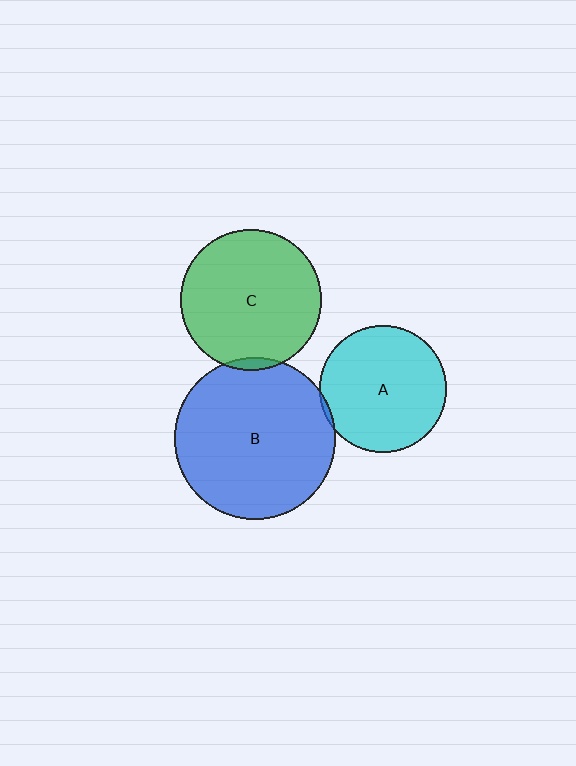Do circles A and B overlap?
Yes.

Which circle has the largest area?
Circle B (blue).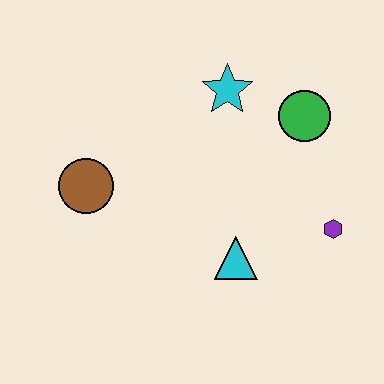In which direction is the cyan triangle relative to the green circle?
The cyan triangle is below the green circle.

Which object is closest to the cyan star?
The green circle is closest to the cyan star.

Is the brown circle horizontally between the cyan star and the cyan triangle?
No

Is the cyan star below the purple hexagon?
No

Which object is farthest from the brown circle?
The purple hexagon is farthest from the brown circle.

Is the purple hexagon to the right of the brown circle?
Yes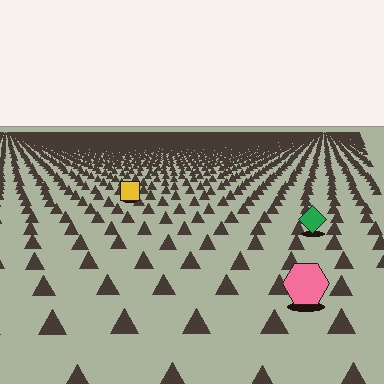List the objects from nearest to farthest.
From nearest to farthest: the pink hexagon, the green diamond, the yellow square.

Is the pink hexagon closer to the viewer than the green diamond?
Yes. The pink hexagon is closer — you can tell from the texture gradient: the ground texture is coarser near it.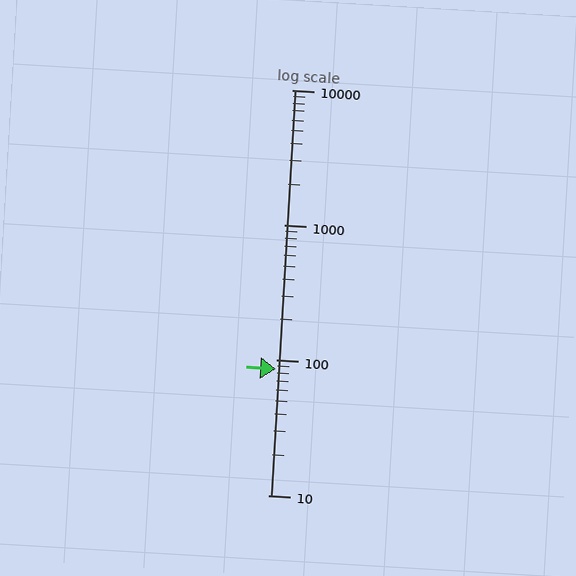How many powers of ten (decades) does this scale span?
The scale spans 3 decades, from 10 to 10000.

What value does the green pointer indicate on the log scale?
The pointer indicates approximately 86.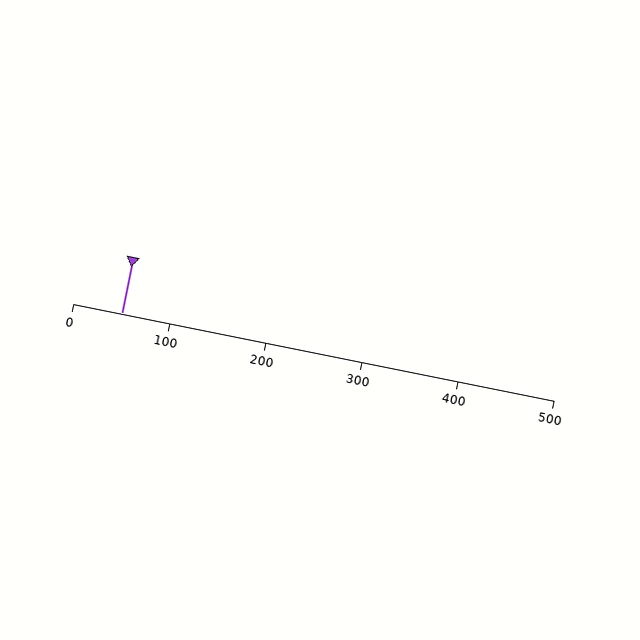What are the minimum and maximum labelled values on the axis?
The axis runs from 0 to 500.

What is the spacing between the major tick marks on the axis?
The major ticks are spaced 100 apart.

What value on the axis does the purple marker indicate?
The marker indicates approximately 50.